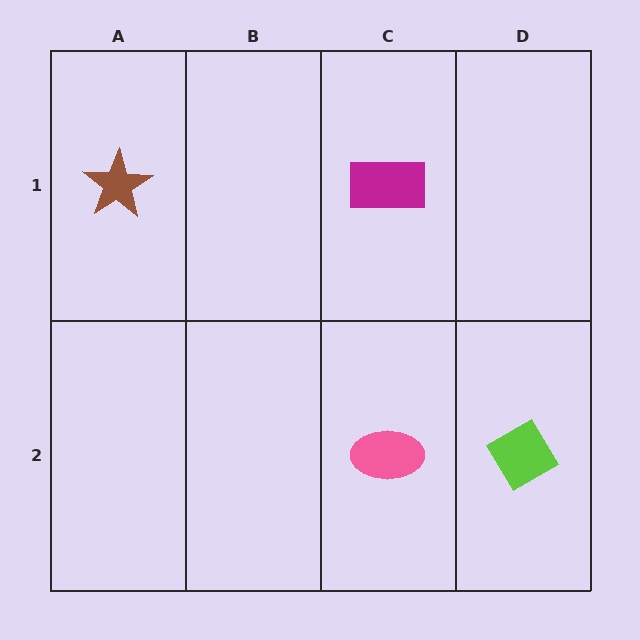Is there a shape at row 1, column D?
No, that cell is empty.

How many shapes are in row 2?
2 shapes.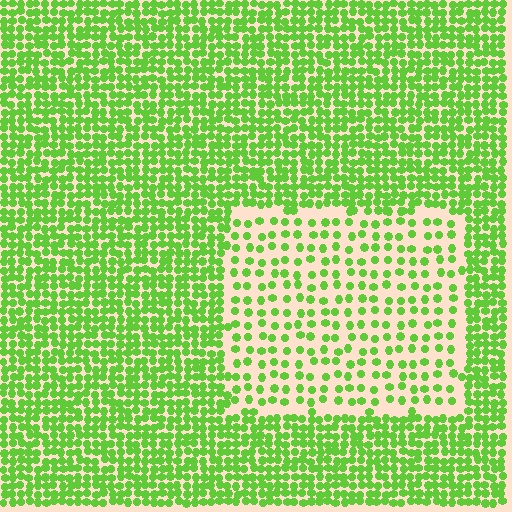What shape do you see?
I see a rectangle.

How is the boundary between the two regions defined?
The boundary is defined by a change in element density (approximately 2.4x ratio). All elements are the same color, size, and shape.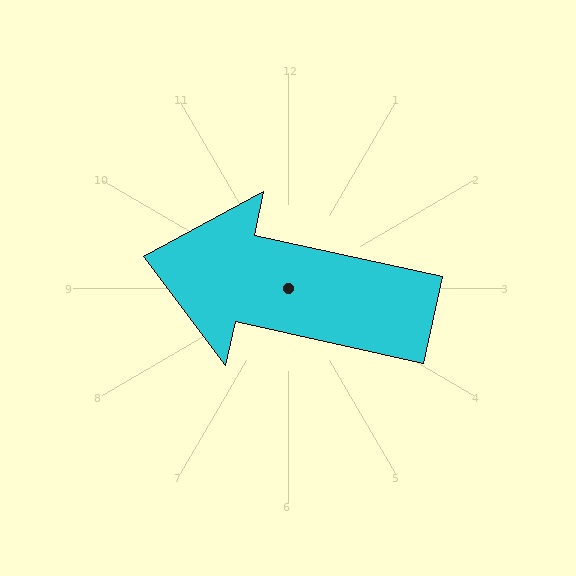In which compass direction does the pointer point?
West.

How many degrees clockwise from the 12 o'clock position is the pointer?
Approximately 282 degrees.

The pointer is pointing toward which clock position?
Roughly 9 o'clock.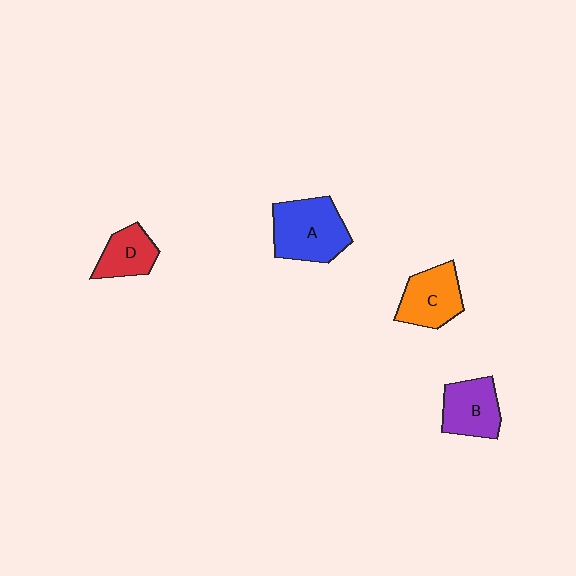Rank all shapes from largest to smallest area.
From largest to smallest: A (blue), C (orange), B (purple), D (red).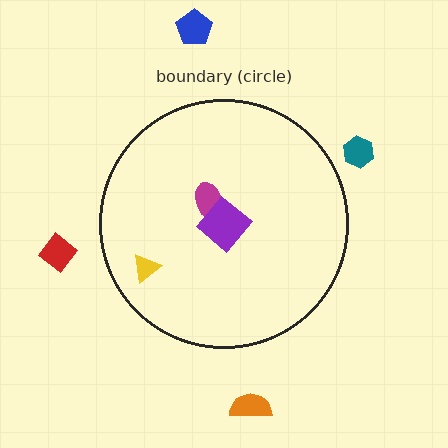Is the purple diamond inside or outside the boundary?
Inside.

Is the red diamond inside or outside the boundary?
Outside.